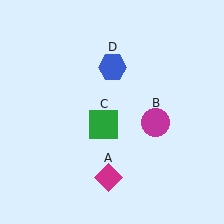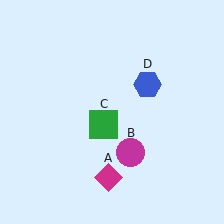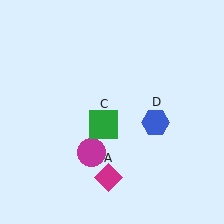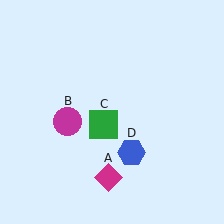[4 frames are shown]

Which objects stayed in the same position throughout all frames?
Magenta diamond (object A) and green square (object C) remained stationary.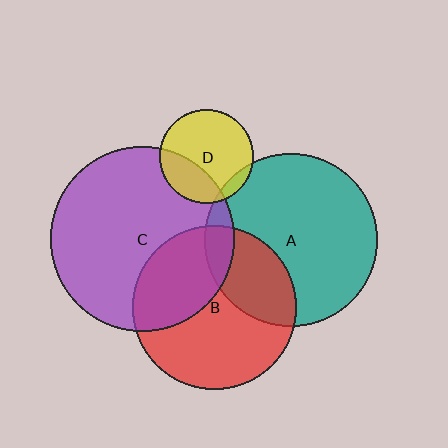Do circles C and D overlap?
Yes.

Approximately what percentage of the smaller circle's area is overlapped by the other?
Approximately 30%.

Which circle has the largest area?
Circle C (purple).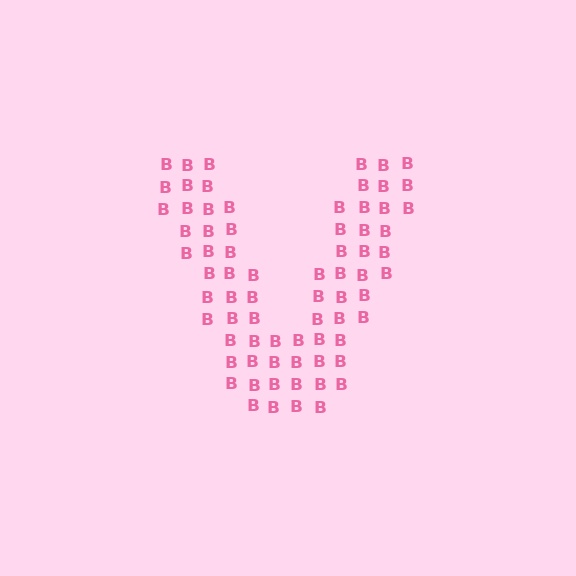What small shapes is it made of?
It is made of small letter B's.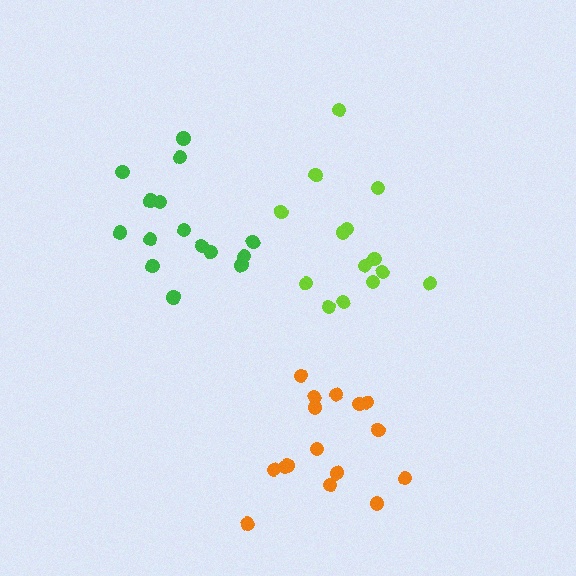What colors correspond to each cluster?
The clusters are colored: orange, lime, green.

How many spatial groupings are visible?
There are 3 spatial groupings.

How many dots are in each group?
Group 1: 16 dots, Group 2: 14 dots, Group 3: 15 dots (45 total).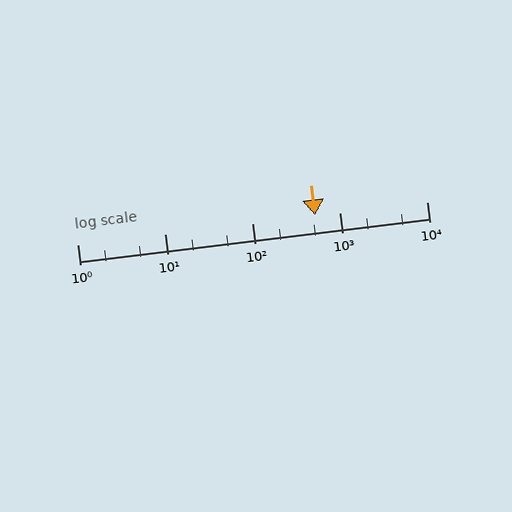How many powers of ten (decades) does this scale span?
The scale spans 4 decades, from 1 to 10000.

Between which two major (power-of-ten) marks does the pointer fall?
The pointer is between 100 and 1000.